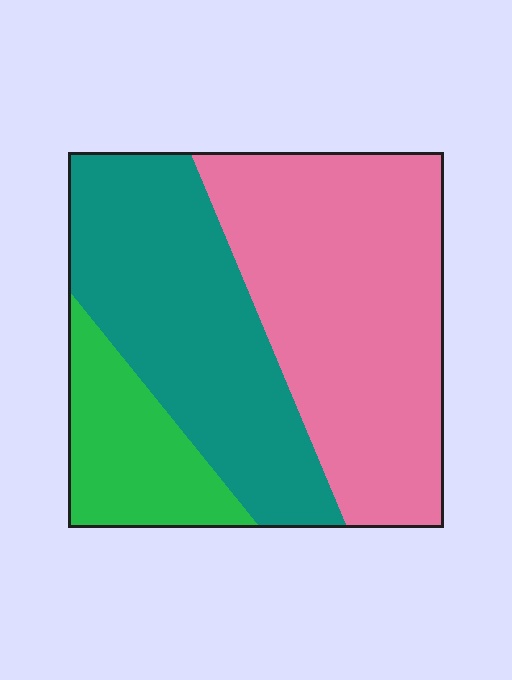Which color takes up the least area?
Green, at roughly 15%.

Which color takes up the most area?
Pink, at roughly 45%.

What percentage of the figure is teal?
Teal covers roughly 35% of the figure.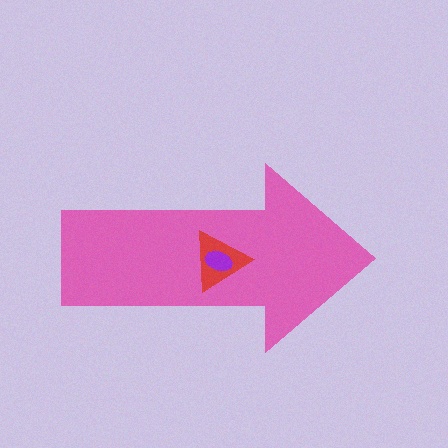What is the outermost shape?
The pink arrow.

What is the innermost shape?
The purple ellipse.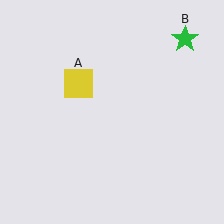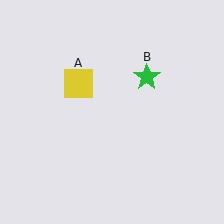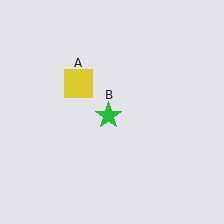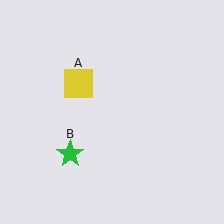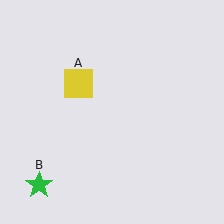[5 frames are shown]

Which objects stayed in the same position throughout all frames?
Yellow square (object A) remained stationary.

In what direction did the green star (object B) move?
The green star (object B) moved down and to the left.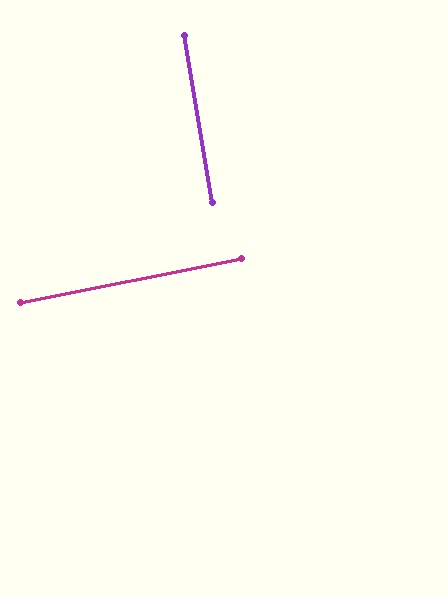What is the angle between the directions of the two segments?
Approximately 88 degrees.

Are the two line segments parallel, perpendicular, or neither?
Perpendicular — they meet at approximately 88°.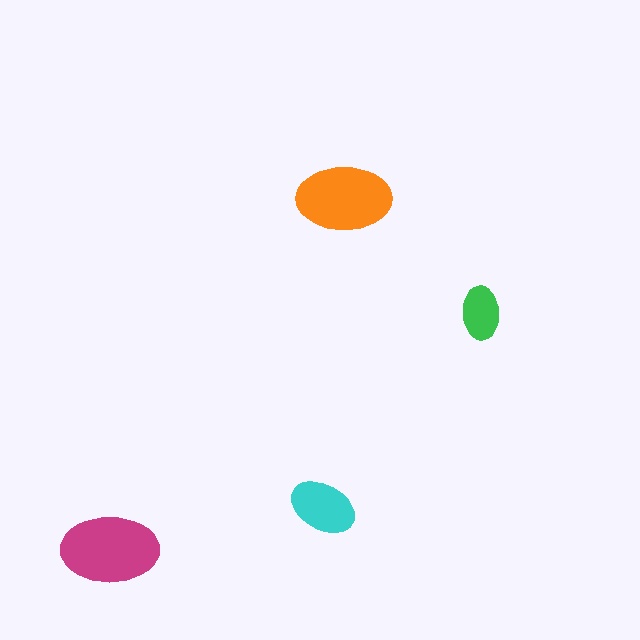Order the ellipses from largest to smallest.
the magenta one, the orange one, the cyan one, the green one.